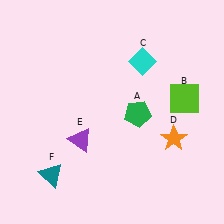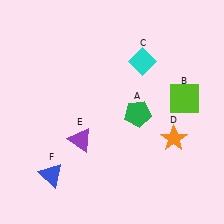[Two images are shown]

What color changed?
The triangle (F) changed from teal in Image 1 to blue in Image 2.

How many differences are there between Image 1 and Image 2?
There is 1 difference between the two images.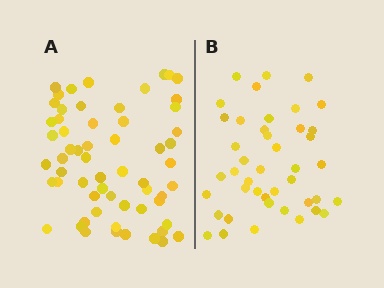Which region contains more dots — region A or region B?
Region A (the left region) has more dots.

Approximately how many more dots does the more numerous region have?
Region A has approximately 15 more dots than region B.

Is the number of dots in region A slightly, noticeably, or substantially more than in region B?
Region A has noticeably more, but not dramatically so. The ratio is roughly 1.4 to 1.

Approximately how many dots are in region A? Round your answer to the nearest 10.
About 60 dots.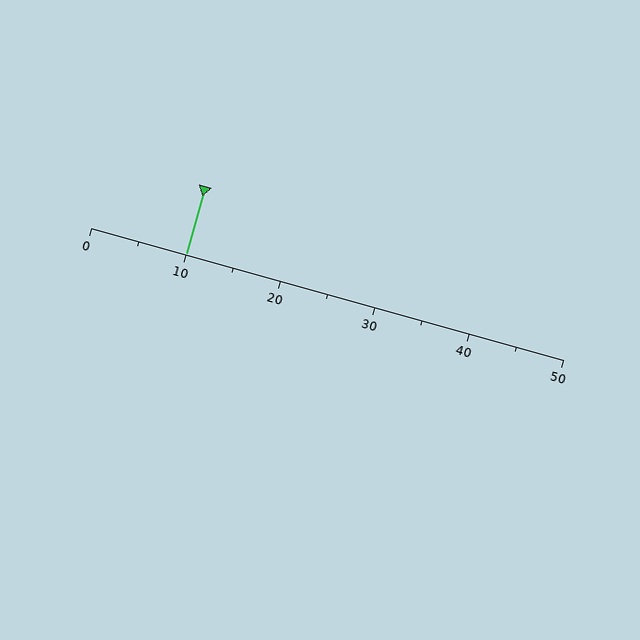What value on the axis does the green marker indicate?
The marker indicates approximately 10.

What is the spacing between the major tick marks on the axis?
The major ticks are spaced 10 apart.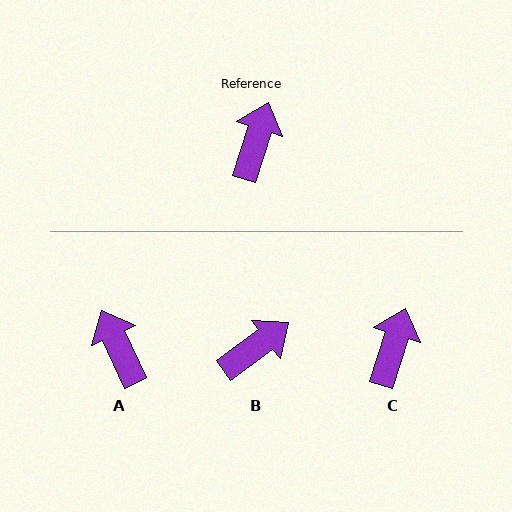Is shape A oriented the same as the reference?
No, it is off by about 43 degrees.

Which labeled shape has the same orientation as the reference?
C.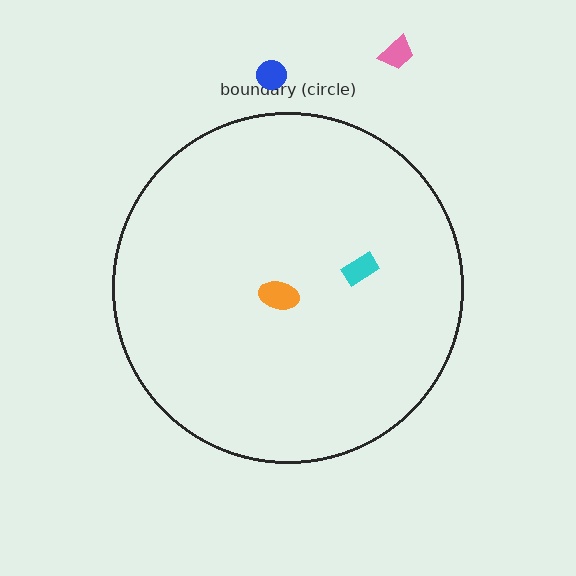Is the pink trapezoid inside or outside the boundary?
Outside.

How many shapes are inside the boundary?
2 inside, 2 outside.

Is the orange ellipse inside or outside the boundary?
Inside.